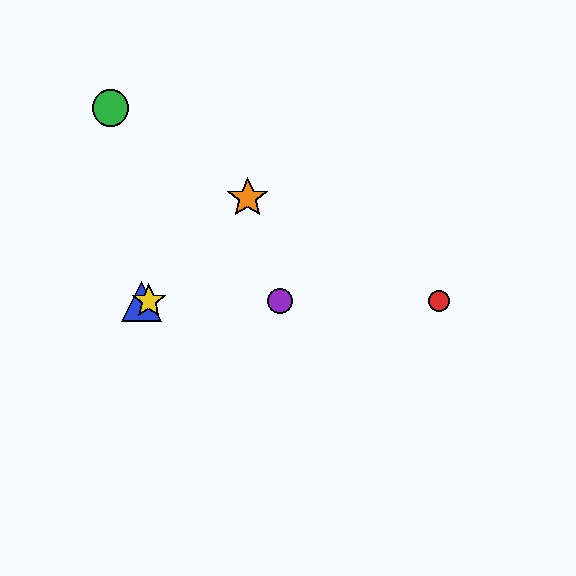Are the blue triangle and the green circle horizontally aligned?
No, the blue triangle is at y≈301 and the green circle is at y≈108.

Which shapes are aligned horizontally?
The red circle, the blue triangle, the yellow star, the purple circle are aligned horizontally.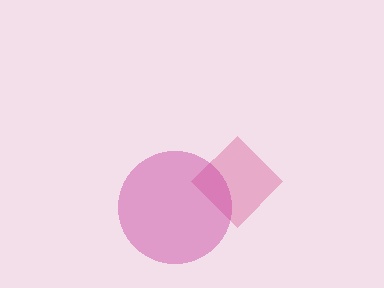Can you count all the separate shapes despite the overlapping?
Yes, there are 2 separate shapes.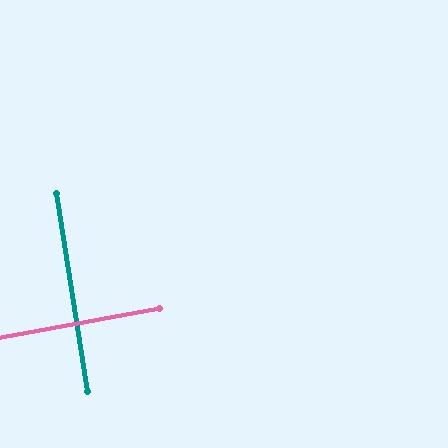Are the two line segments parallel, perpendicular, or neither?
Perpendicular — they meet at approximately 89°.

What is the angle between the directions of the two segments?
Approximately 89 degrees.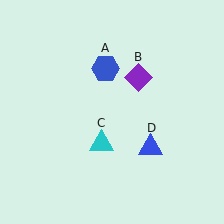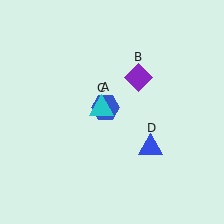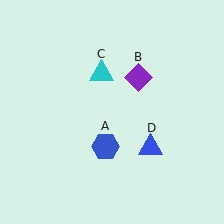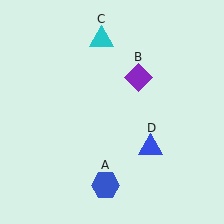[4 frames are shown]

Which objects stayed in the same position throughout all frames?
Purple diamond (object B) and blue triangle (object D) remained stationary.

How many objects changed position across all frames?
2 objects changed position: blue hexagon (object A), cyan triangle (object C).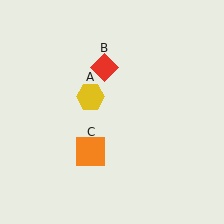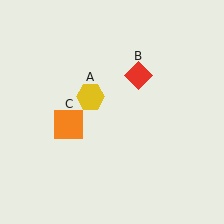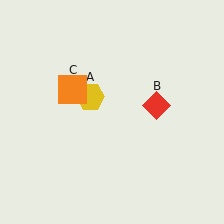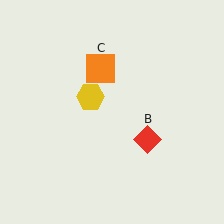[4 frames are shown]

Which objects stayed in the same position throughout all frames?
Yellow hexagon (object A) remained stationary.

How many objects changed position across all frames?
2 objects changed position: red diamond (object B), orange square (object C).